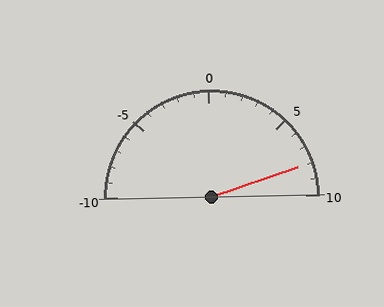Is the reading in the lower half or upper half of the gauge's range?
The reading is in the upper half of the range (-10 to 10).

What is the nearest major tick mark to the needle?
The nearest major tick mark is 10.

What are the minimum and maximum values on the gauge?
The gauge ranges from -10 to 10.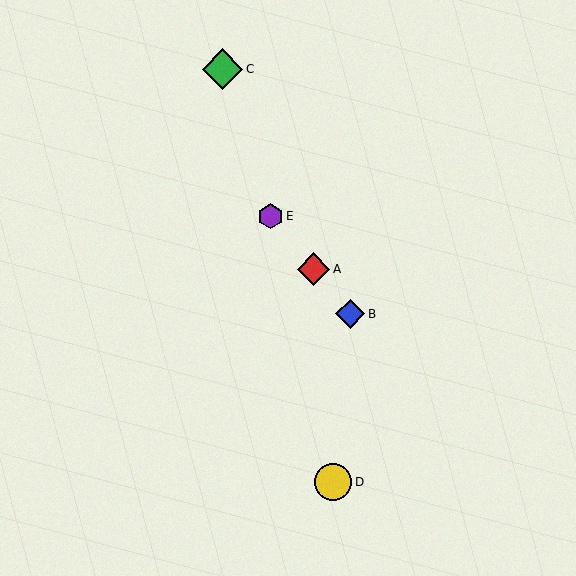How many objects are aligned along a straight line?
3 objects (A, B, E) are aligned along a straight line.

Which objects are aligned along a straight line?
Objects A, B, E are aligned along a straight line.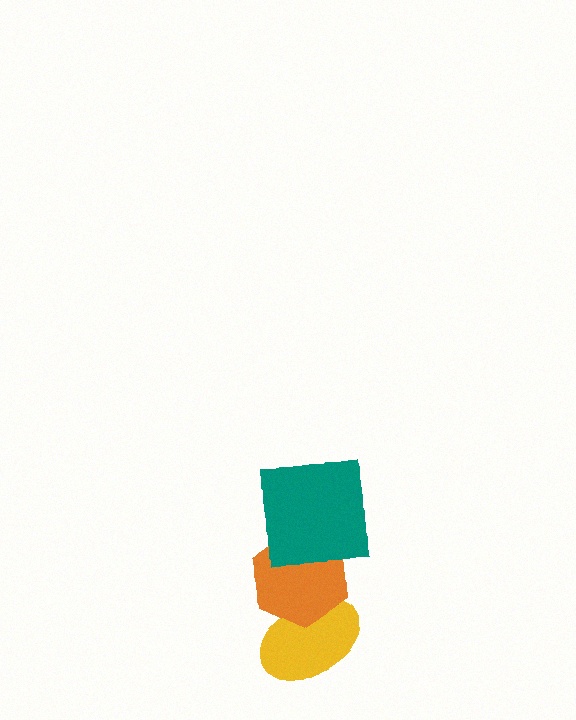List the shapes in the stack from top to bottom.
From top to bottom: the teal square, the orange hexagon, the yellow ellipse.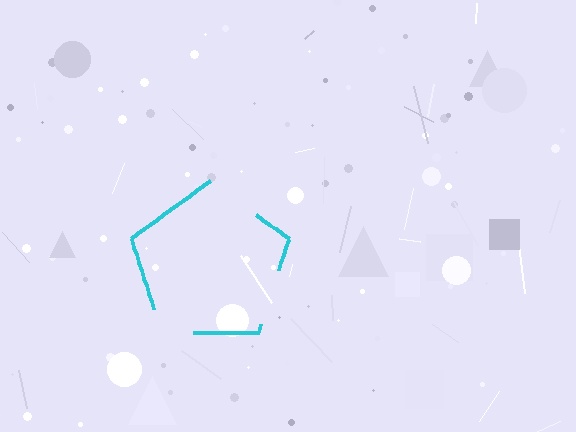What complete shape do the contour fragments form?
The contour fragments form a pentagon.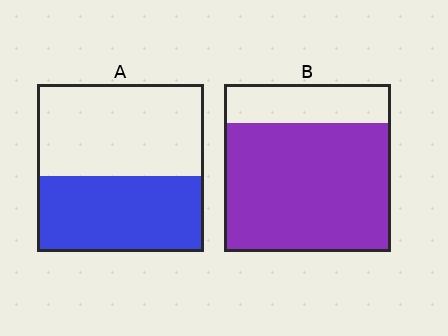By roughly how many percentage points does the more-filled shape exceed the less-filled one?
By roughly 30 percentage points (B over A).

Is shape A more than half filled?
No.